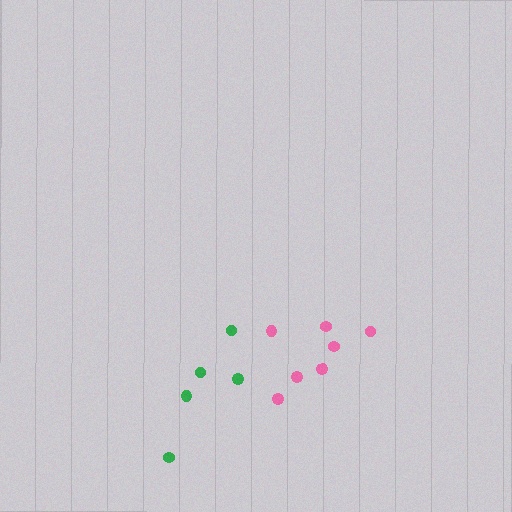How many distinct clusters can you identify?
There are 2 distinct clusters.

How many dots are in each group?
Group 1: 5 dots, Group 2: 7 dots (12 total).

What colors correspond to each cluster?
The clusters are colored: green, pink.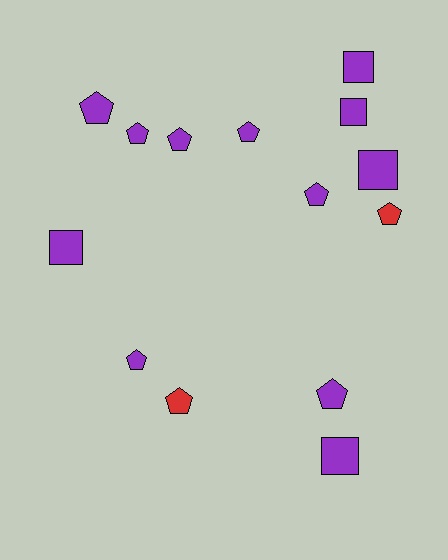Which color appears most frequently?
Purple, with 12 objects.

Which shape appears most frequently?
Pentagon, with 9 objects.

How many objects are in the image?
There are 14 objects.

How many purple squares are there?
There are 5 purple squares.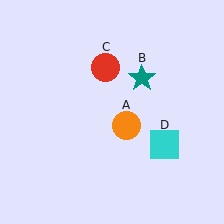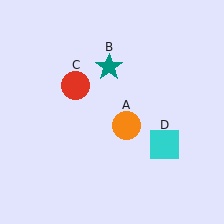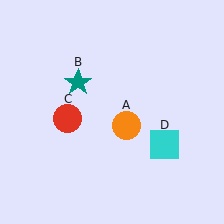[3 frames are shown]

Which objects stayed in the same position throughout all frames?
Orange circle (object A) and cyan square (object D) remained stationary.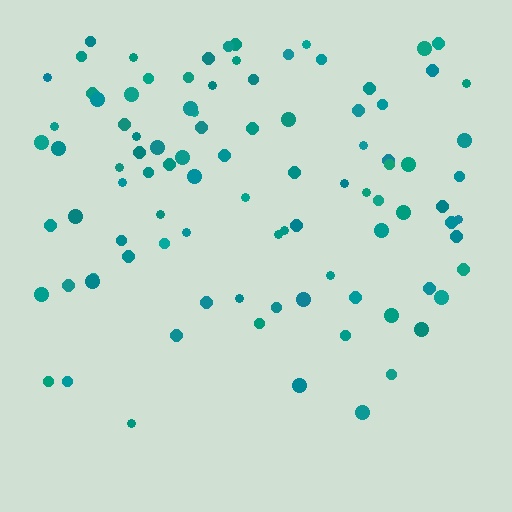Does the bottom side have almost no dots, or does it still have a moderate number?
Still a moderate number, just noticeably fewer than the top.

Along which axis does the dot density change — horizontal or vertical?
Vertical.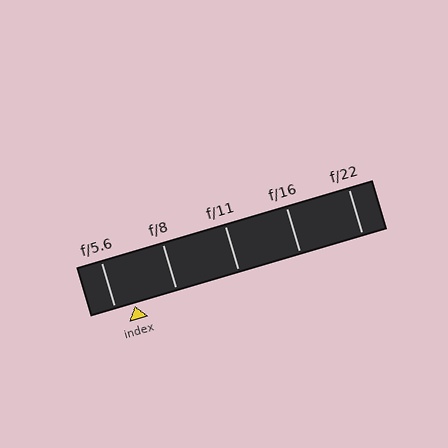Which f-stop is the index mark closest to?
The index mark is closest to f/5.6.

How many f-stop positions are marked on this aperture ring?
There are 5 f-stop positions marked.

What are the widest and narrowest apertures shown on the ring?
The widest aperture shown is f/5.6 and the narrowest is f/22.